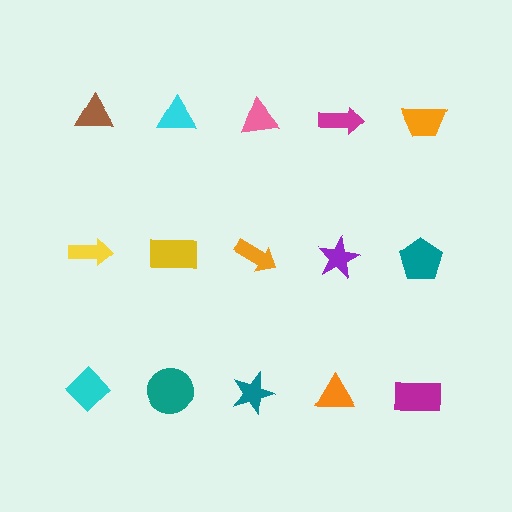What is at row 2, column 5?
A teal pentagon.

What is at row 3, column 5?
A magenta rectangle.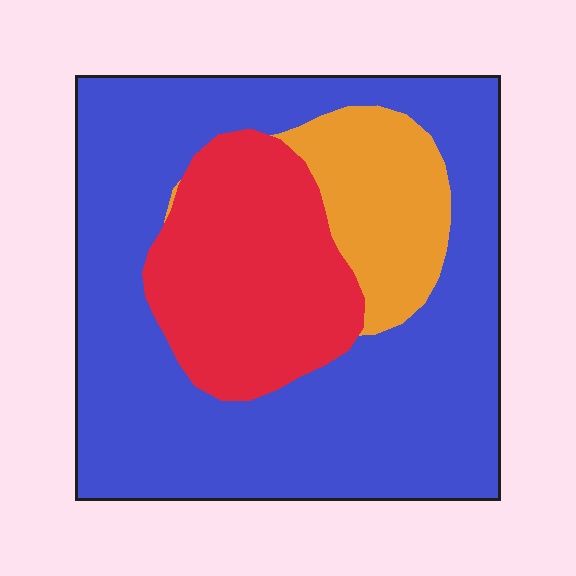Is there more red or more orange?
Red.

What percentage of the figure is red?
Red takes up about one quarter (1/4) of the figure.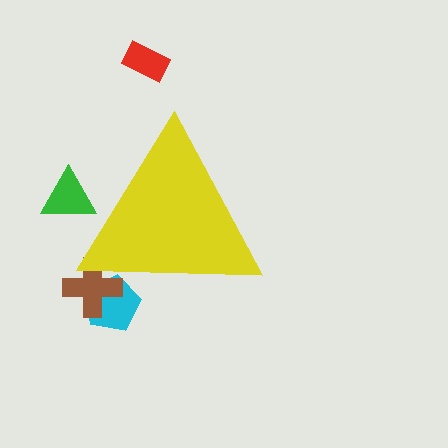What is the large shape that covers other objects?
A yellow triangle.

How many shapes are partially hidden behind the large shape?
3 shapes are partially hidden.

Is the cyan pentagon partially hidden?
Yes, the cyan pentagon is partially hidden behind the yellow triangle.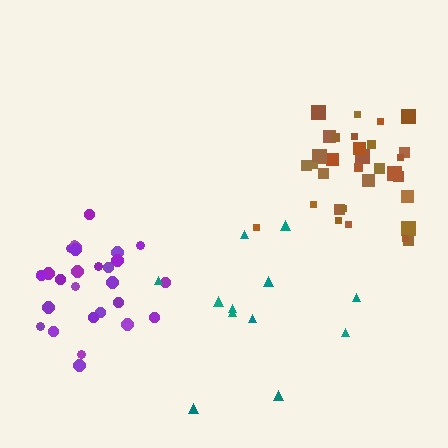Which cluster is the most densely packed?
Purple.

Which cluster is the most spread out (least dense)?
Teal.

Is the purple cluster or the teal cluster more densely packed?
Purple.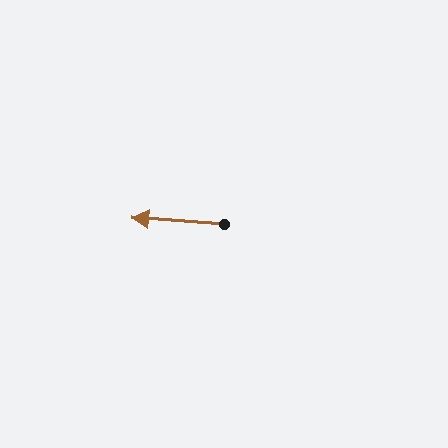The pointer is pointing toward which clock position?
Roughly 9 o'clock.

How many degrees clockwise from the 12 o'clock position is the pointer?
Approximately 274 degrees.